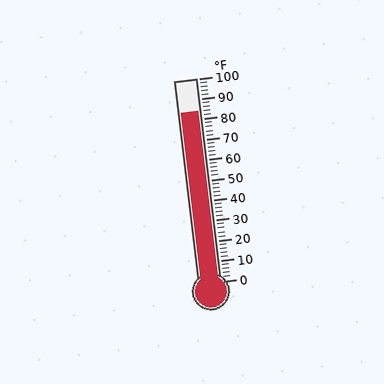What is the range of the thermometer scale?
The thermometer scale ranges from 0°F to 100°F.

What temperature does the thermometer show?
The thermometer shows approximately 84°F.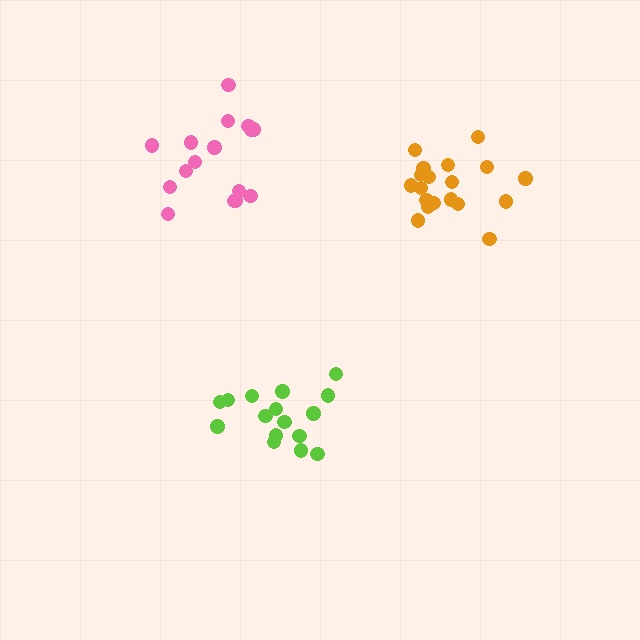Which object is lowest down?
The lime cluster is bottommost.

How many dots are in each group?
Group 1: 19 dots, Group 2: 16 dots, Group 3: 16 dots (51 total).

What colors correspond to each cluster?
The clusters are colored: orange, lime, pink.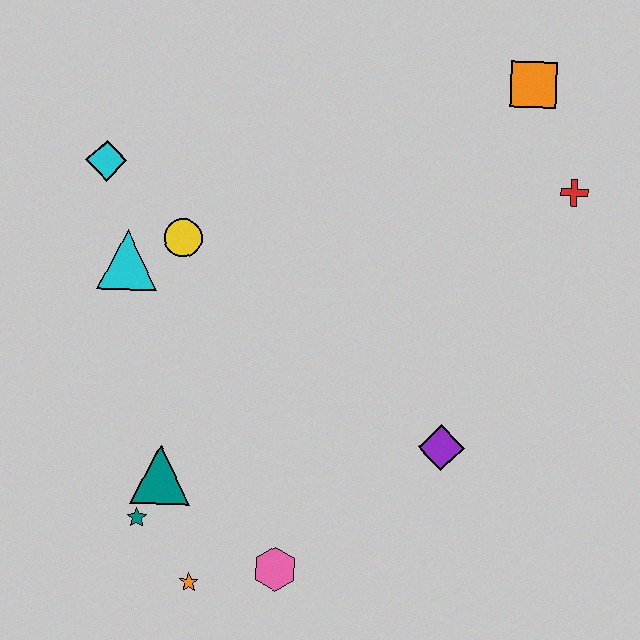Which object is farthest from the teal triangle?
The orange square is farthest from the teal triangle.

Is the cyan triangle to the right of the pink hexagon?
No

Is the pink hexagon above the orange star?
Yes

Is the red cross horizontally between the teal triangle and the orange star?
No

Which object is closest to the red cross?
The orange square is closest to the red cross.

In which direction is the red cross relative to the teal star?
The red cross is to the right of the teal star.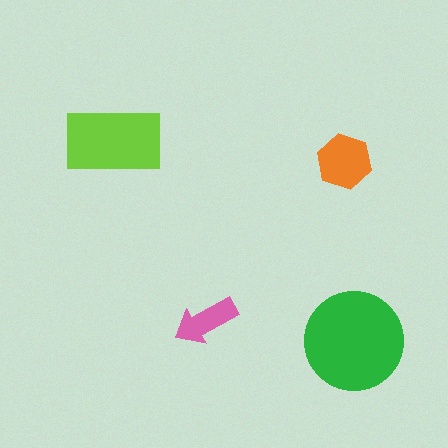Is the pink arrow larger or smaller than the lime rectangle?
Smaller.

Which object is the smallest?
The pink arrow.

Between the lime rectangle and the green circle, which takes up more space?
The green circle.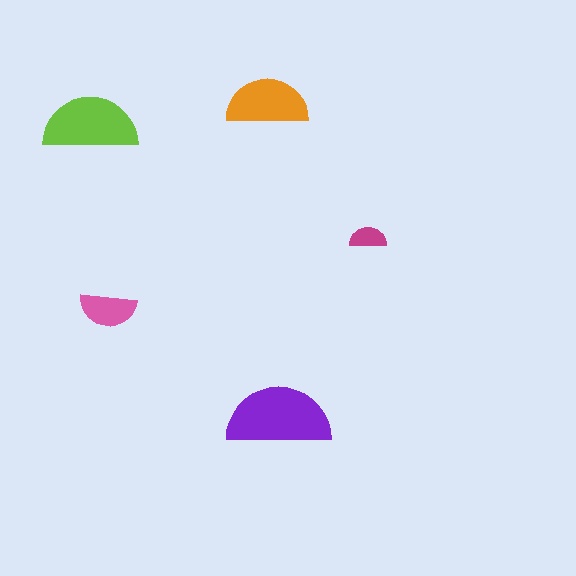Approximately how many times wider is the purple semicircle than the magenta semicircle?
About 3 times wider.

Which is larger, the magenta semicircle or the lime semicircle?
The lime one.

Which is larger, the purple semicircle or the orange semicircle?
The purple one.